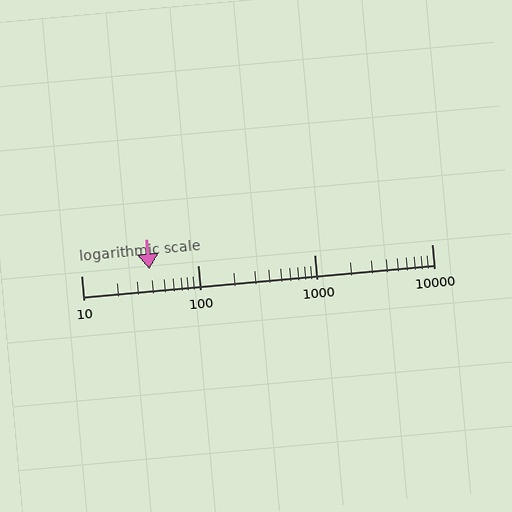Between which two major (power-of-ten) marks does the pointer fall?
The pointer is between 10 and 100.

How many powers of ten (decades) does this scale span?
The scale spans 3 decades, from 10 to 10000.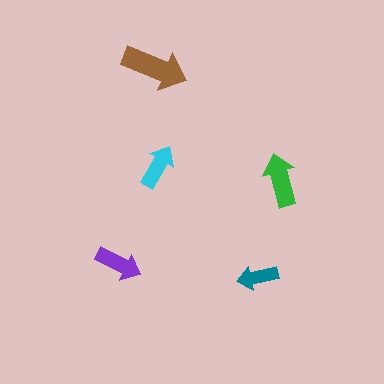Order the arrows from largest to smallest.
the brown one, the green one, the purple one, the cyan one, the teal one.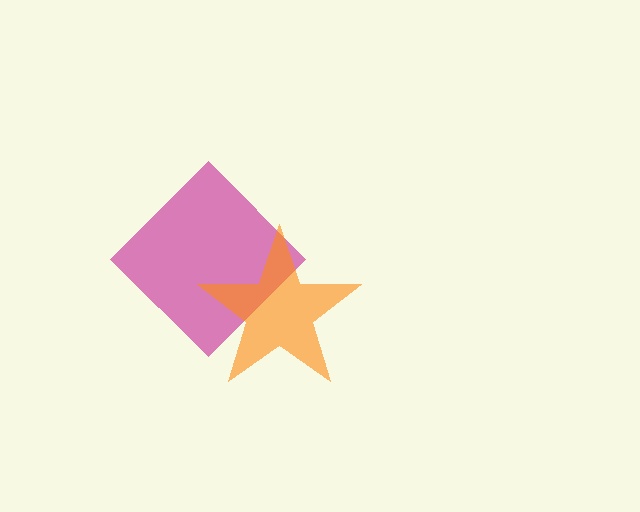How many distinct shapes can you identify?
There are 2 distinct shapes: a magenta diamond, an orange star.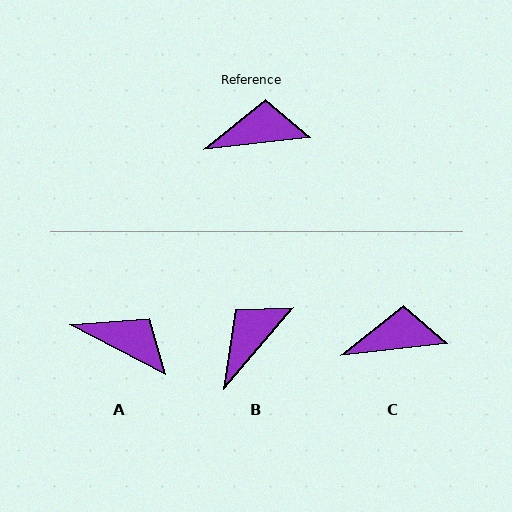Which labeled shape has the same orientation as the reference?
C.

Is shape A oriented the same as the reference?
No, it is off by about 34 degrees.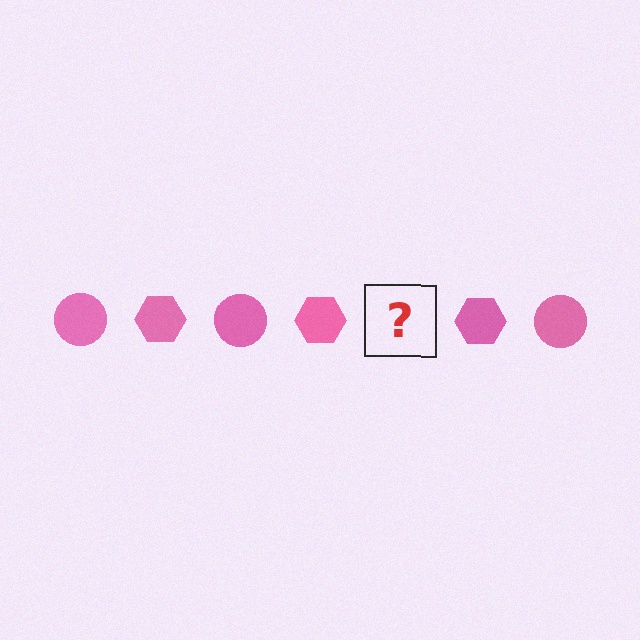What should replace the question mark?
The question mark should be replaced with a pink circle.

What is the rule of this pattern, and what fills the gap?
The rule is that the pattern cycles through circle, hexagon shapes in pink. The gap should be filled with a pink circle.